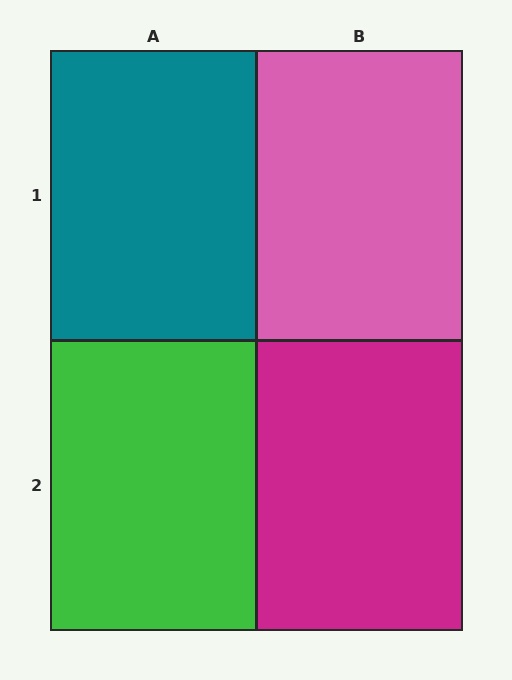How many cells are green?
1 cell is green.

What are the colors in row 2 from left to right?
Green, magenta.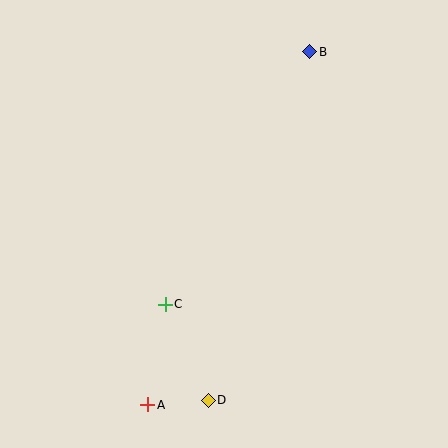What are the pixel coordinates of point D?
Point D is at (208, 400).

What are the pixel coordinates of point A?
Point A is at (148, 405).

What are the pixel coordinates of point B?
Point B is at (309, 52).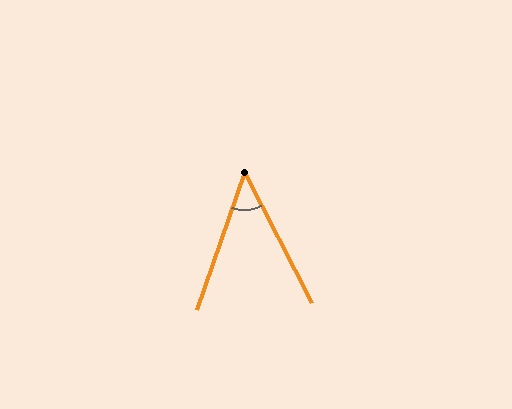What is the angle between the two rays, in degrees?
Approximately 47 degrees.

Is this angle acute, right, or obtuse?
It is acute.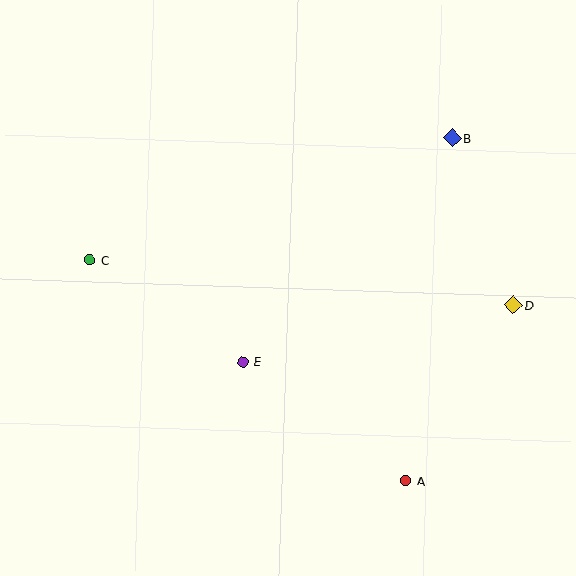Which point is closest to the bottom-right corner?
Point A is closest to the bottom-right corner.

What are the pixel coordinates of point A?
Point A is at (406, 481).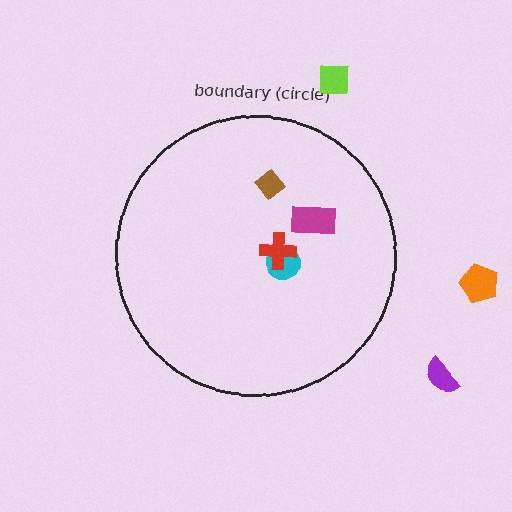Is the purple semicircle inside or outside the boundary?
Outside.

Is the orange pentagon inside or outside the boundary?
Outside.